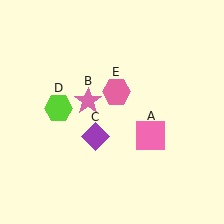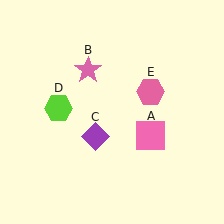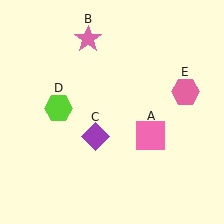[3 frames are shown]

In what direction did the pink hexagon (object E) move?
The pink hexagon (object E) moved right.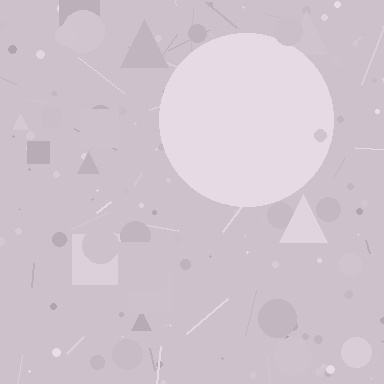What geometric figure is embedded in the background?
A circle is embedded in the background.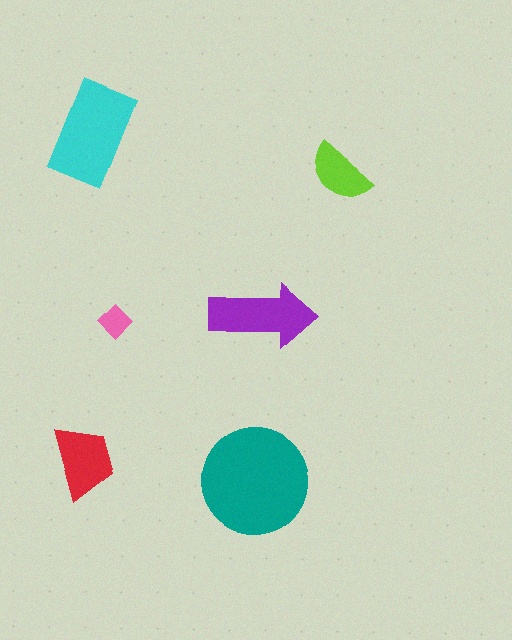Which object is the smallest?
The pink diamond.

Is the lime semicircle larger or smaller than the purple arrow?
Smaller.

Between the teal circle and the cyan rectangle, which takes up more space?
The teal circle.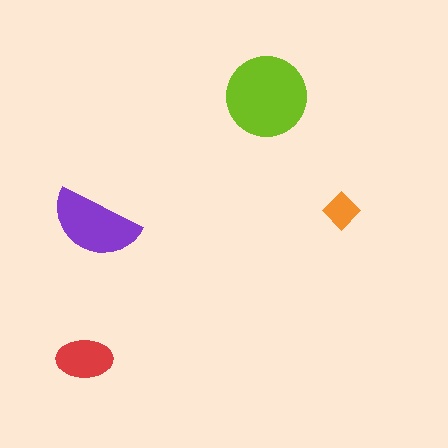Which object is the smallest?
The orange diamond.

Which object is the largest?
The lime circle.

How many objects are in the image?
There are 4 objects in the image.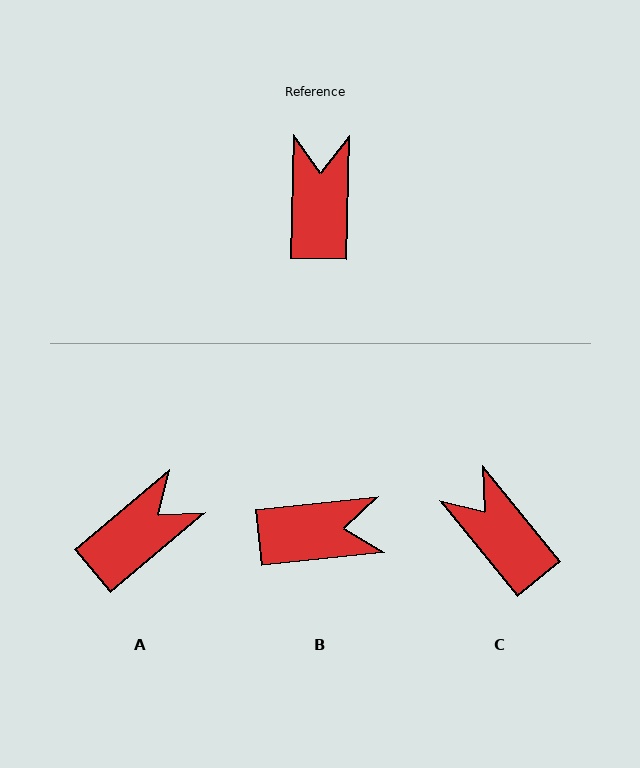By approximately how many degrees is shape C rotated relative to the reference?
Approximately 40 degrees counter-clockwise.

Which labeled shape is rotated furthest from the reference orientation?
B, about 82 degrees away.